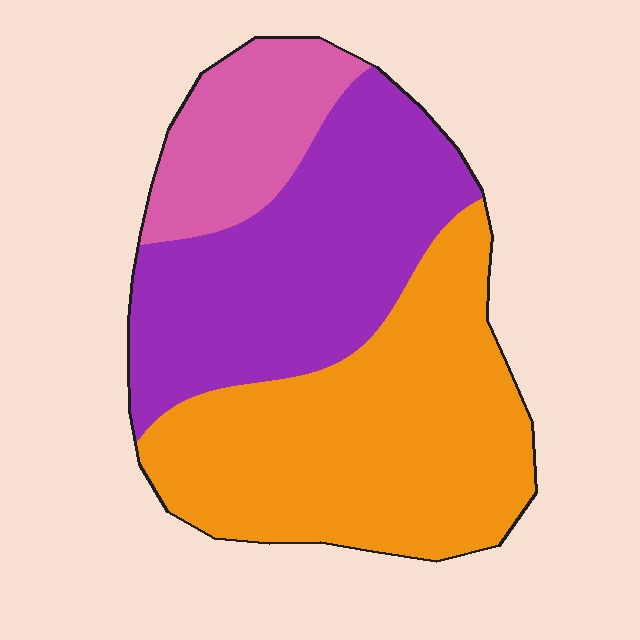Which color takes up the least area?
Pink, at roughly 15%.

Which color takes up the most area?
Orange, at roughly 45%.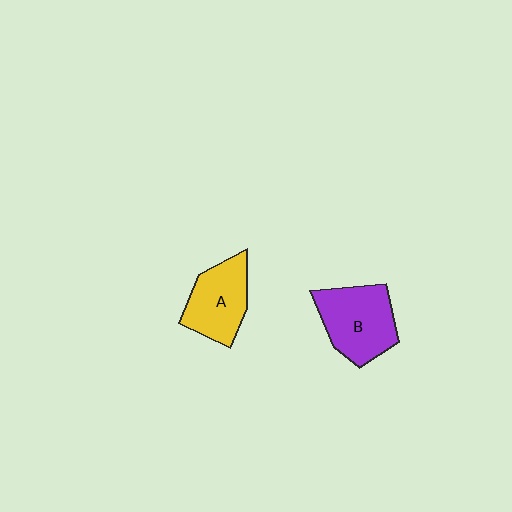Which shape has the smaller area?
Shape A (yellow).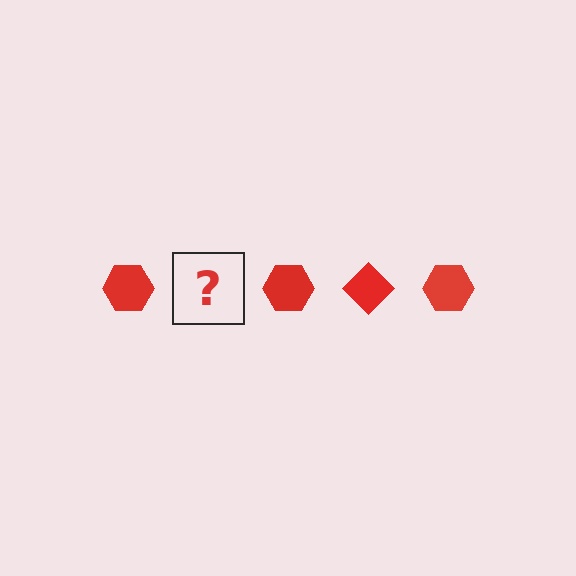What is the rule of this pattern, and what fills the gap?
The rule is that the pattern cycles through hexagon, diamond shapes in red. The gap should be filled with a red diamond.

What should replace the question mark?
The question mark should be replaced with a red diamond.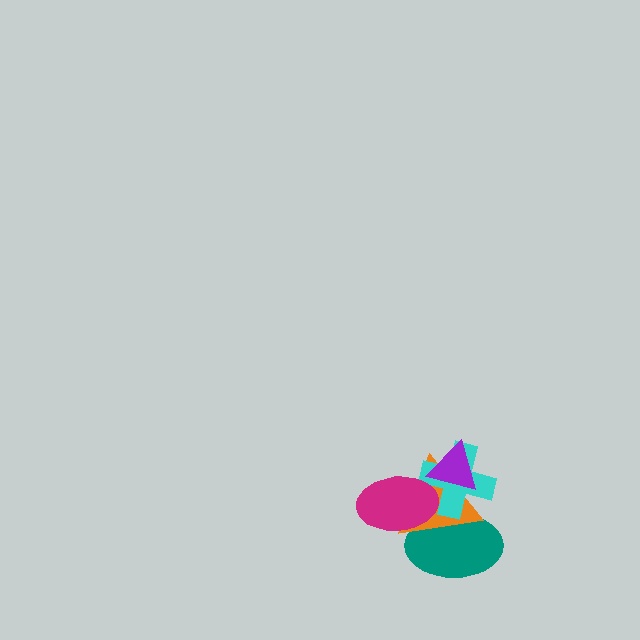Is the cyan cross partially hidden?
Yes, it is partially covered by another shape.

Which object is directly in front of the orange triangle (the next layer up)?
The cyan cross is directly in front of the orange triangle.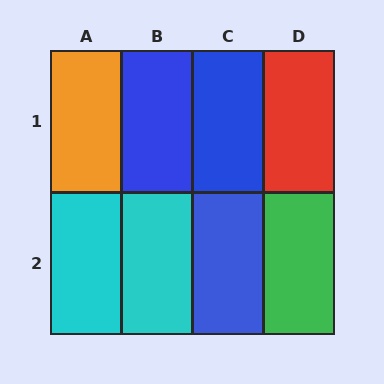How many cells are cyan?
2 cells are cyan.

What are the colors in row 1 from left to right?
Orange, blue, blue, red.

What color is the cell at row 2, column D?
Green.